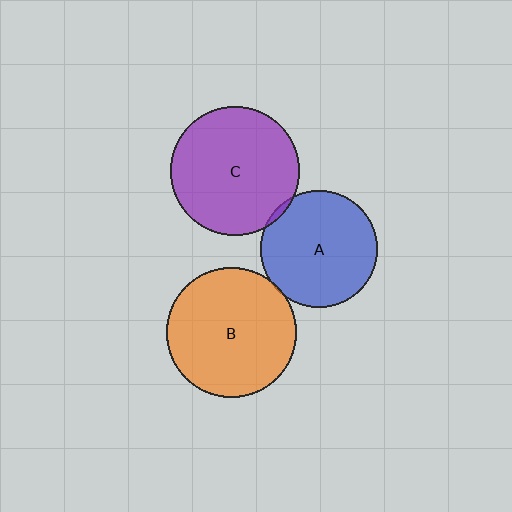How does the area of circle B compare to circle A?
Approximately 1.2 times.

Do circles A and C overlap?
Yes.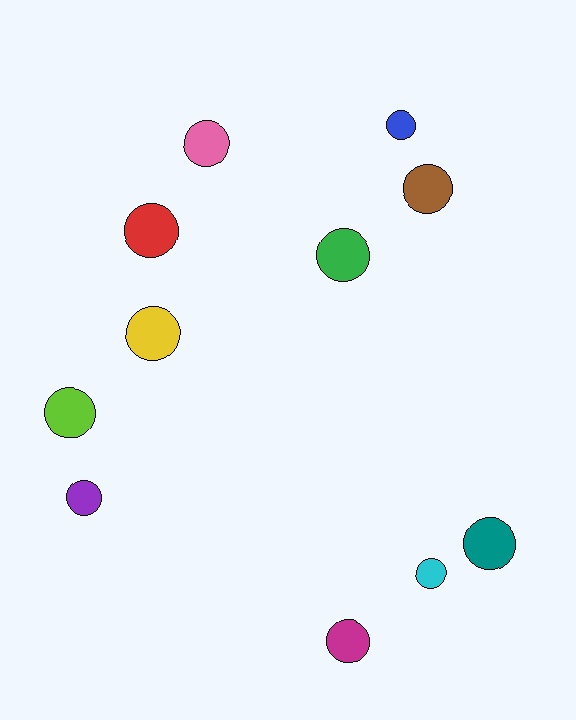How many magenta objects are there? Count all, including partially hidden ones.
There is 1 magenta object.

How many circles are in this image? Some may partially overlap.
There are 11 circles.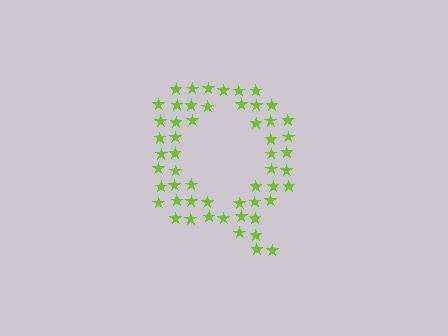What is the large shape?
The large shape is the letter Q.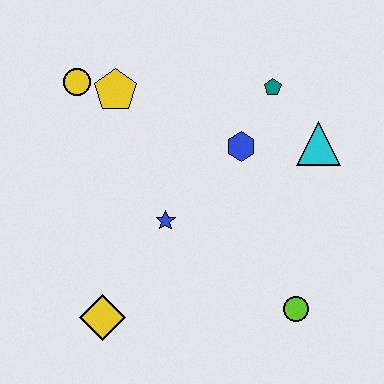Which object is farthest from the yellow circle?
The lime circle is farthest from the yellow circle.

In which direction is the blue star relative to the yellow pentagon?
The blue star is below the yellow pentagon.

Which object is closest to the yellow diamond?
The blue star is closest to the yellow diamond.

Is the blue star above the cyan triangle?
No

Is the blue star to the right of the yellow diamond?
Yes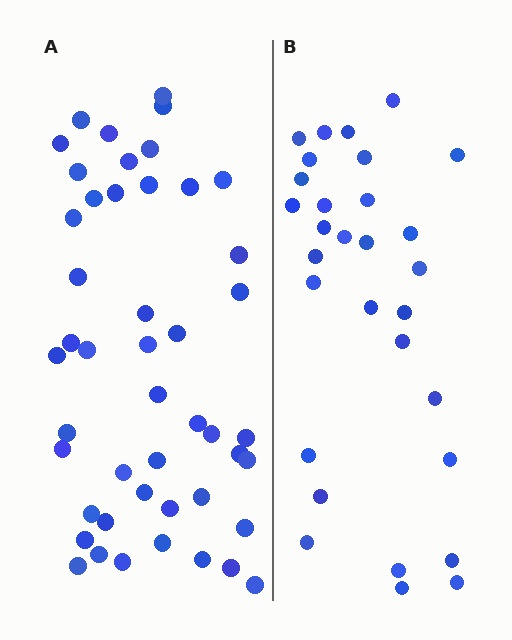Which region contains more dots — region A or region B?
Region A (the left region) has more dots.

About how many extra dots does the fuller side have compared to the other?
Region A has approximately 15 more dots than region B.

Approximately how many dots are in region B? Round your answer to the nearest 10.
About 30 dots.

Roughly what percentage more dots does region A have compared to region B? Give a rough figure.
About 55% more.